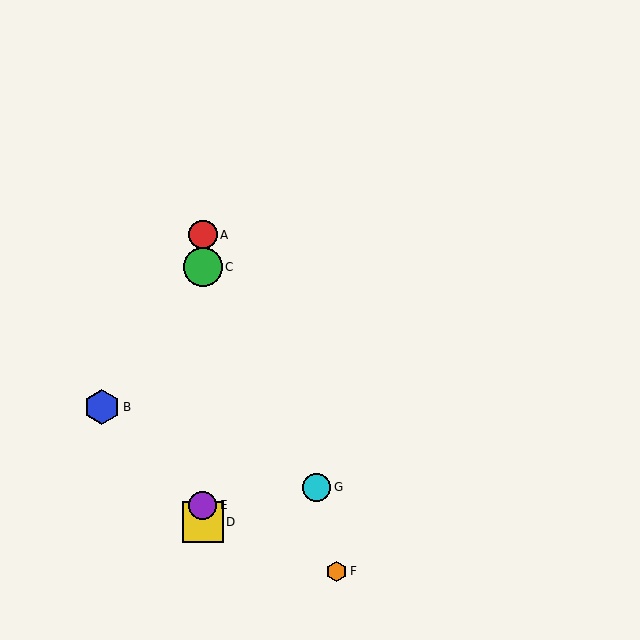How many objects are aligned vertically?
4 objects (A, C, D, E) are aligned vertically.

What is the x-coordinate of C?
Object C is at x≈203.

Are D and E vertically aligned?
Yes, both are at x≈203.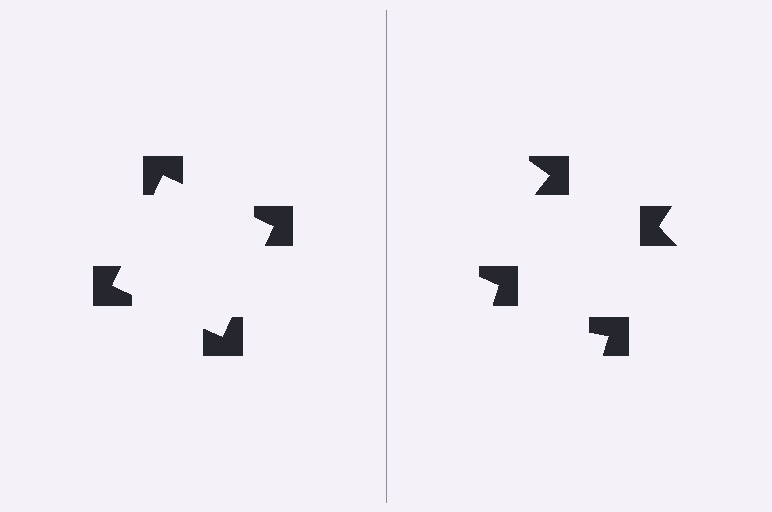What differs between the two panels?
The notched squares are positioned identically on both sides; only the wedge orientations differ. On the left they align to a square; on the right they are misaligned.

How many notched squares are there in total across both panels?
8 — 4 on each side.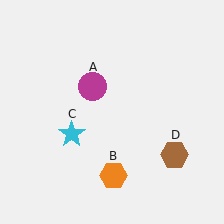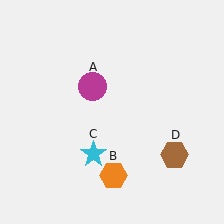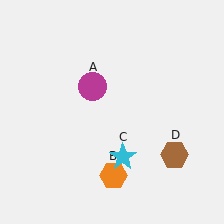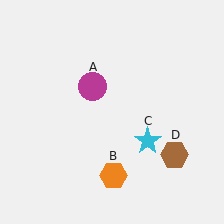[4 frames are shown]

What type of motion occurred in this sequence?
The cyan star (object C) rotated counterclockwise around the center of the scene.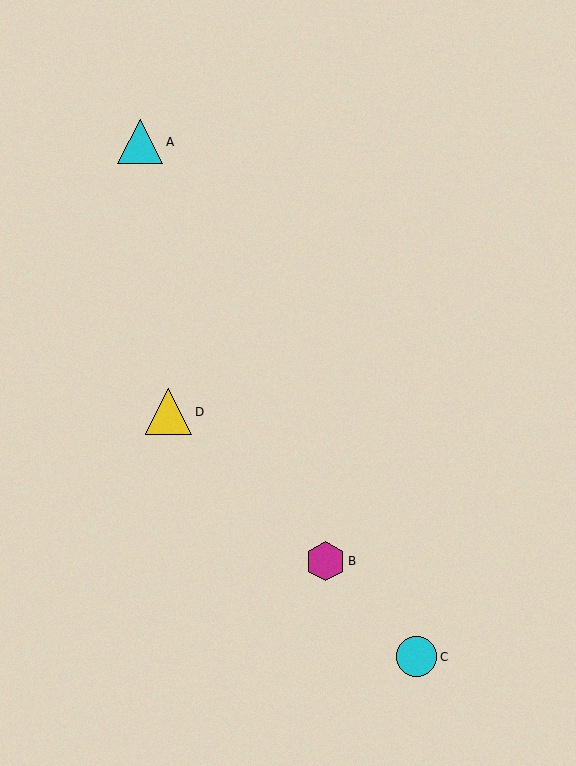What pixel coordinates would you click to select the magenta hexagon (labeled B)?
Click at (325, 561) to select the magenta hexagon B.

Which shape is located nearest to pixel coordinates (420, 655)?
The cyan circle (labeled C) at (417, 657) is nearest to that location.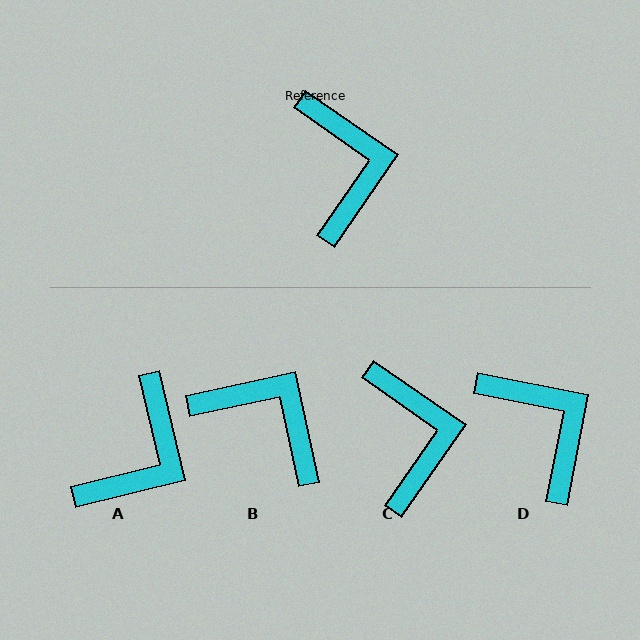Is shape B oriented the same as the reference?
No, it is off by about 47 degrees.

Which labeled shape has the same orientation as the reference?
C.